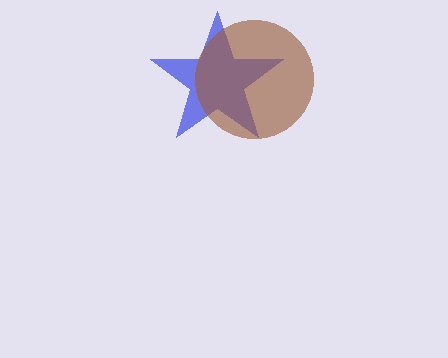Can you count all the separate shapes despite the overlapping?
Yes, there are 2 separate shapes.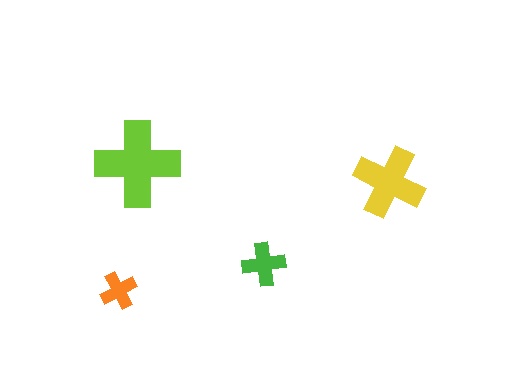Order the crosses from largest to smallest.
the lime one, the yellow one, the green one, the orange one.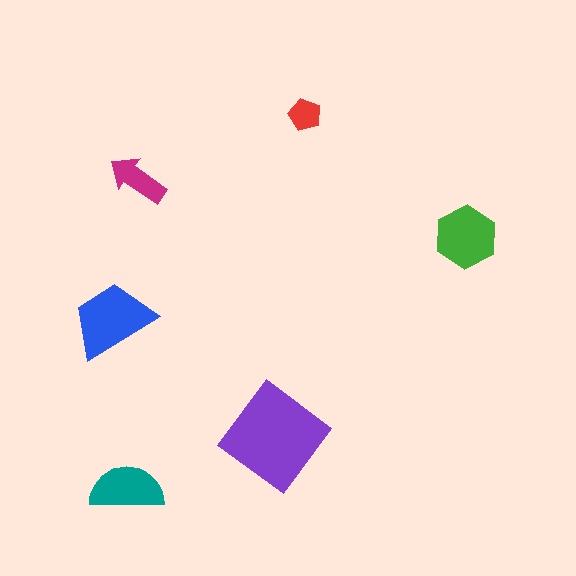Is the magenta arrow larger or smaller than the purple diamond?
Smaller.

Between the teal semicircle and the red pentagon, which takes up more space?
The teal semicircle.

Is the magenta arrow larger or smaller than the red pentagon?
Larger.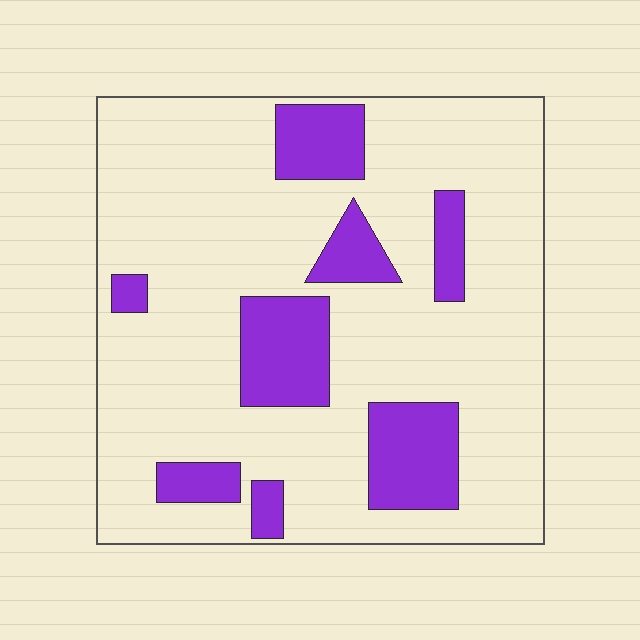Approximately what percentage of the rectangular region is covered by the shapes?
Approximately 20%.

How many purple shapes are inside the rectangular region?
8.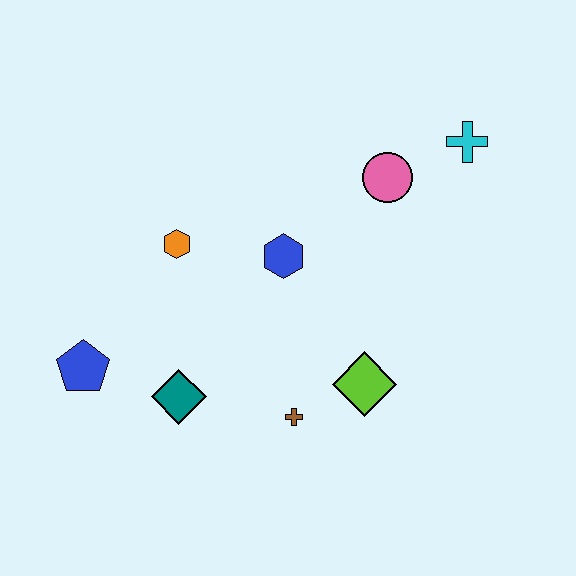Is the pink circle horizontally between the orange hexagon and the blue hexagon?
No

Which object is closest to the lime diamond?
The brown cross is closest to the lime diamond.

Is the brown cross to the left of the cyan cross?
Yes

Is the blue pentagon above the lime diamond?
Yes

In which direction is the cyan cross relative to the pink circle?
The cyan cross is to the right of the pink circle.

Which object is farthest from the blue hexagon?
The blue pentagon is farthest from the blue hexagon.